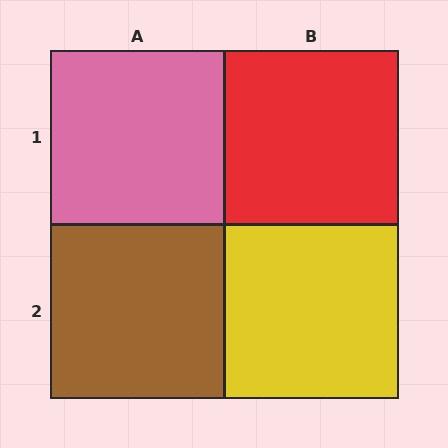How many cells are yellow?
1 cell is yellow.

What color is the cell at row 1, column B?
Red.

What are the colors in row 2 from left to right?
Brown, yellow.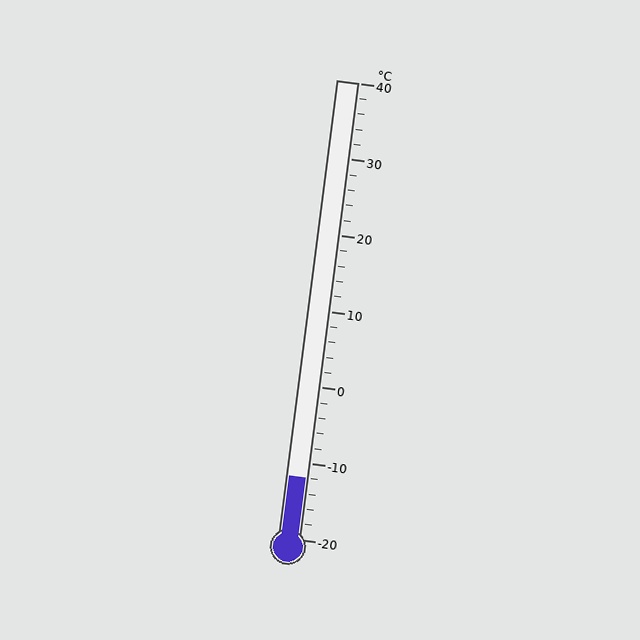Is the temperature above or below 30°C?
The temperature is below 30°C.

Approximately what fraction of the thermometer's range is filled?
The thermometer is filled to approximately 15% of its range.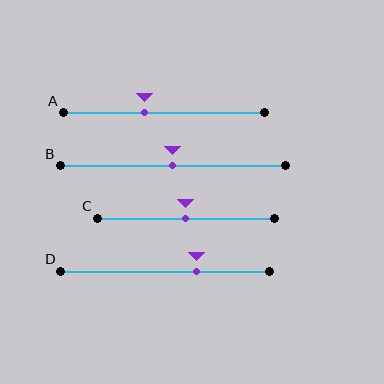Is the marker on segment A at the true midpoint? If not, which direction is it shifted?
No, the marker on segment A is shifted to the left by about 9% of the segment length.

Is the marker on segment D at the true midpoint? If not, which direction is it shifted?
No, the marker on segment D is shifted to the right by about 15% of the segment length.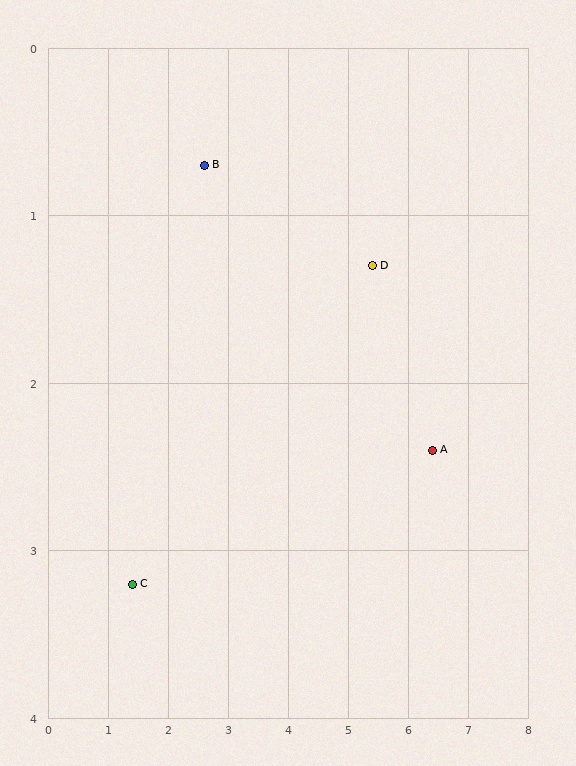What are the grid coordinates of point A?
Point A is at approximately (6.4, 2.4).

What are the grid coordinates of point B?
Point B is at approximately (2.6, 0.7).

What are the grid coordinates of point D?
Point D is at approximately (5.4, 1.3).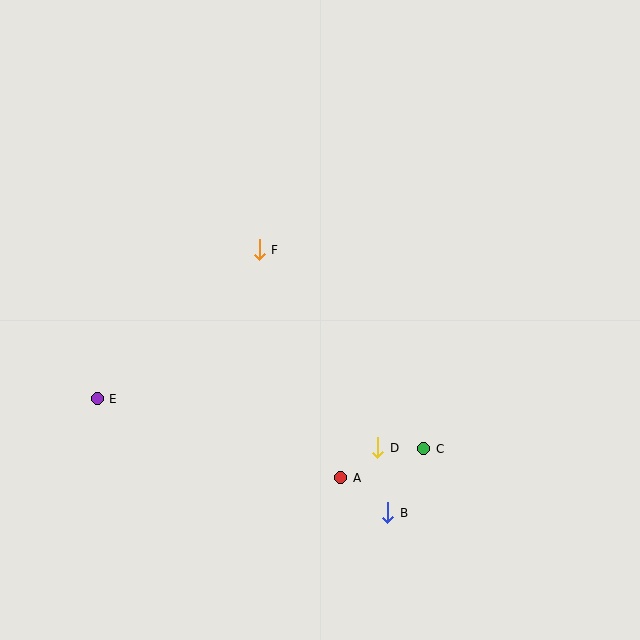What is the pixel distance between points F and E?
The distance between F and E is 220 pixels.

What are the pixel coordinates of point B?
Point B is at (388, 513).